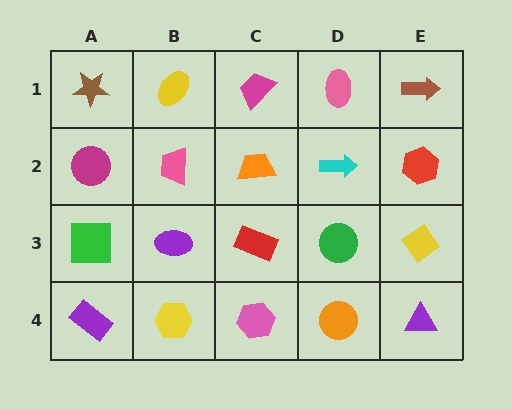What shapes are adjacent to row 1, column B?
A pink trapezoid (row 2, column B), a brown star (row 1, column A), a magenta trapezoid (row 1, column C).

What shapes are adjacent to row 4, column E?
A yellow diamond (row 3, column E), an orange circle (row 4, column D).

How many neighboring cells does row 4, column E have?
2.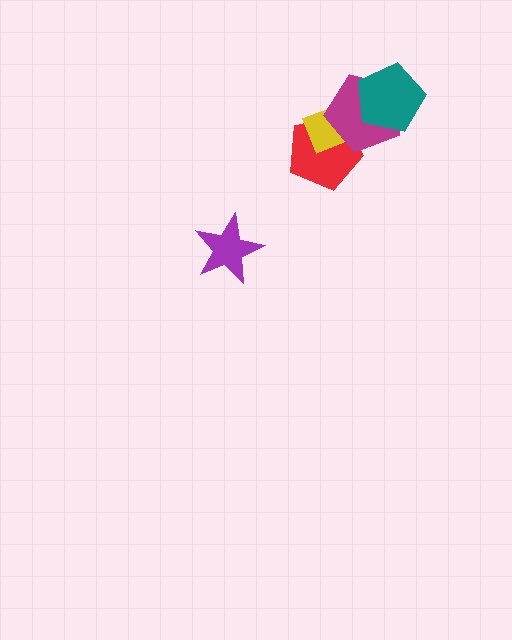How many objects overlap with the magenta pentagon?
3 objects overlap with the magenta pentagon.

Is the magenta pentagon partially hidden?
Yes, it is partially covered by another shape.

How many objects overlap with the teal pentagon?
1 object overlaps with the teal pentagon.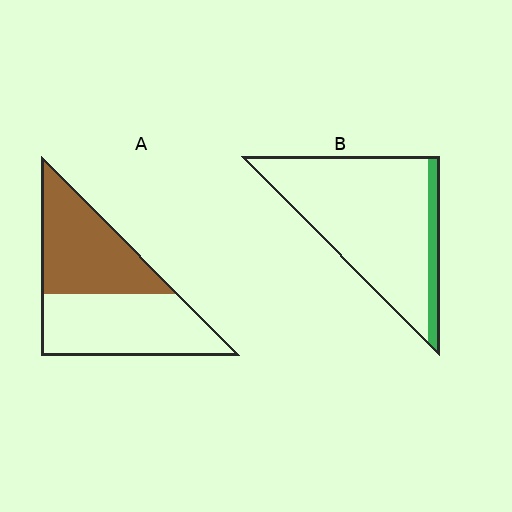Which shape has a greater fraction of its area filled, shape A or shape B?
Shape A.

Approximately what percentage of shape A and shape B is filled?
A is approximately 50% and B is approximately 10%.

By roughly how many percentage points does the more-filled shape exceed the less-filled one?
By roughly 35 percentage points (A over B).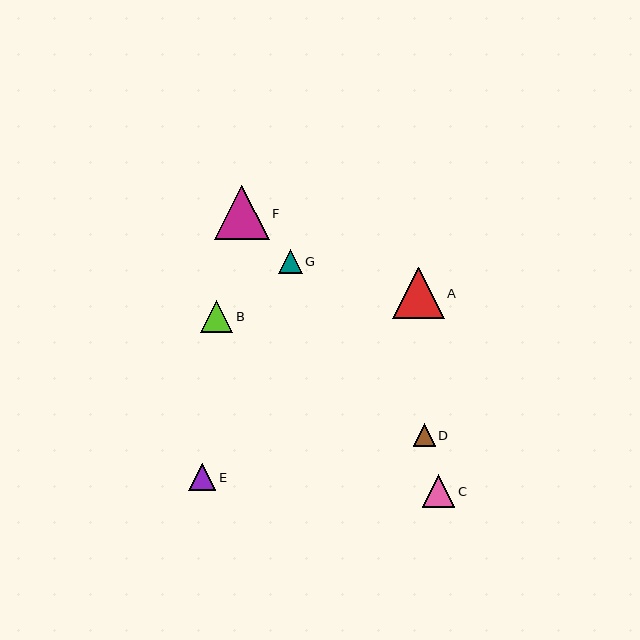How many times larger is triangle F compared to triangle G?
Triangle F is approximately 2.3 times the size of triangle G.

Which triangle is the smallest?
Triangle D is the smallest with a size of approximately 22 pixels.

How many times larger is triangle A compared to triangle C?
Triangle A is approximately 1.6 times the size of triangle C.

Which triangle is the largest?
Triangle F is the largest with a size of approximately 54 pixels.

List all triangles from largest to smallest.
From largest to smallest: F, A, C, B, E, G, D.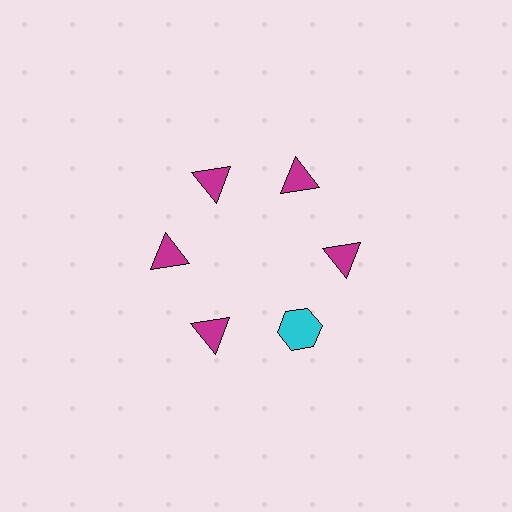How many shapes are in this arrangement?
There are 6 shapes arranged in a ring pattern.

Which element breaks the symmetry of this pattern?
The cyan hexagon at roughly the 5 o'clock position breaks the symmetry. All other shapes are magenta triangles.